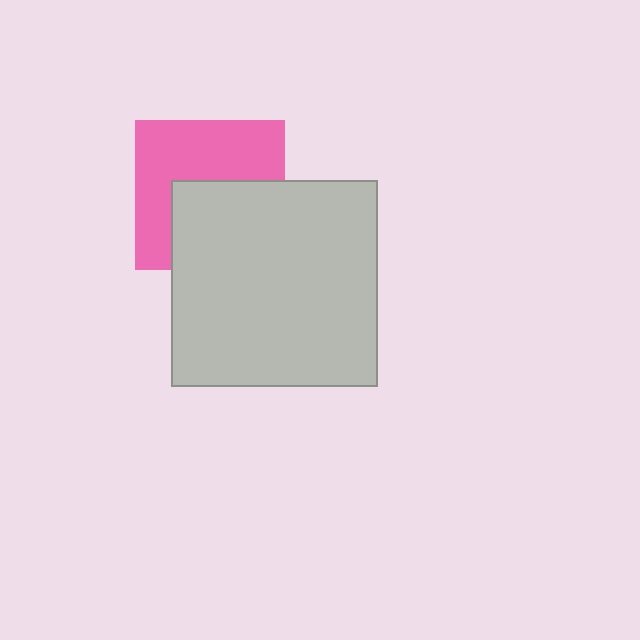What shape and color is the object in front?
The object in front is a light gray square.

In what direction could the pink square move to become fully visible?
The pink square could move up. That would shift it out from behind the light gray square entirely.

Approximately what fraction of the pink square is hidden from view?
Roughly 46% of the pink square is hidden behind the light gray square.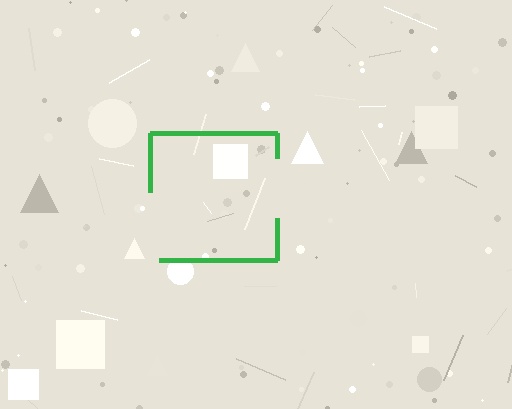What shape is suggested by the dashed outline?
The dashed outline suggests a square.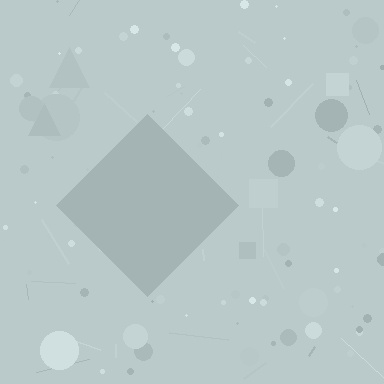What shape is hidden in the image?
A diamond is hidden in the image.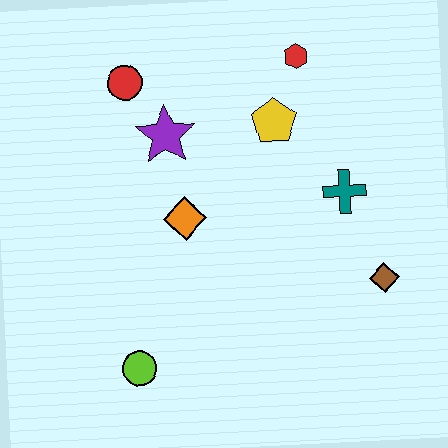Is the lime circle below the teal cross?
Yes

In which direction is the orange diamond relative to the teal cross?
The orange diamond is to the left of the teal cross.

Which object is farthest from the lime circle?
The red hexagon is farthest from the lime circle.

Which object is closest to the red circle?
The purple star is closest to the red circle.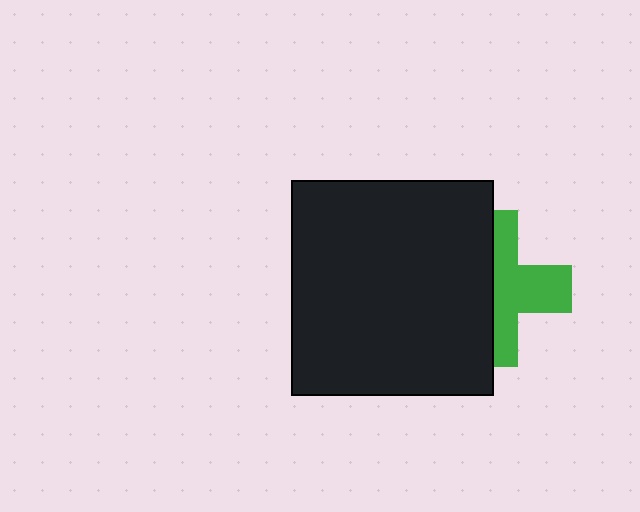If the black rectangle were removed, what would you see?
You would see the complete green cross.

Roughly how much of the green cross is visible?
About half of it is visible (roughly 50%).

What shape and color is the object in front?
The object in front is a black rectangle.